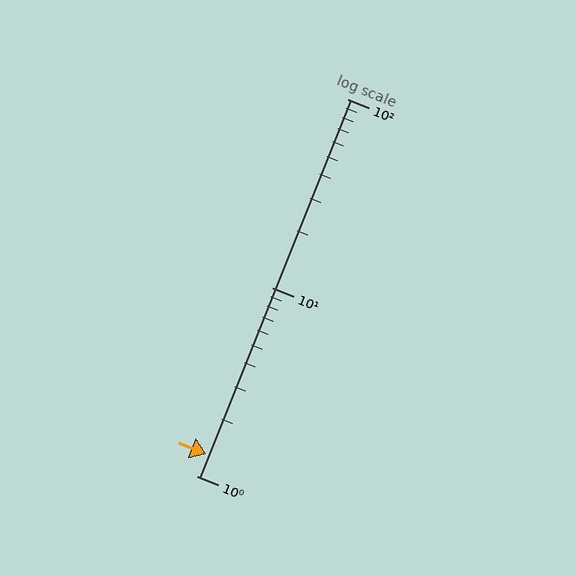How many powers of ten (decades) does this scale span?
The scale spans 2 decades, from 1 to 100.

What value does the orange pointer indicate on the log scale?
The pointer indicates approximately 1.3.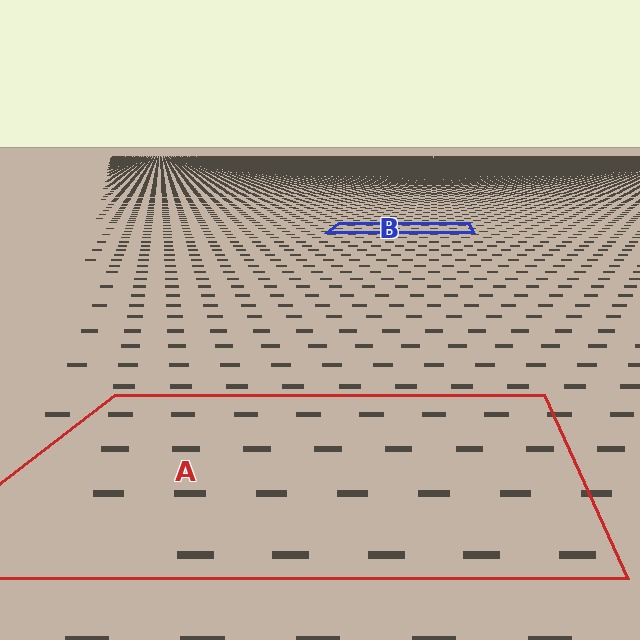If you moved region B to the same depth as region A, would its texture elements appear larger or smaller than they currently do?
They would appear larger. At a closer depth, the same texture elements are projected at a bigger on-screen size.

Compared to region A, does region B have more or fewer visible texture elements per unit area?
Region B has more texture elements per unit area — they are packed more densely because it is farther away.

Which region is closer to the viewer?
Region A is closer. The texture elements there are larger and more spread out.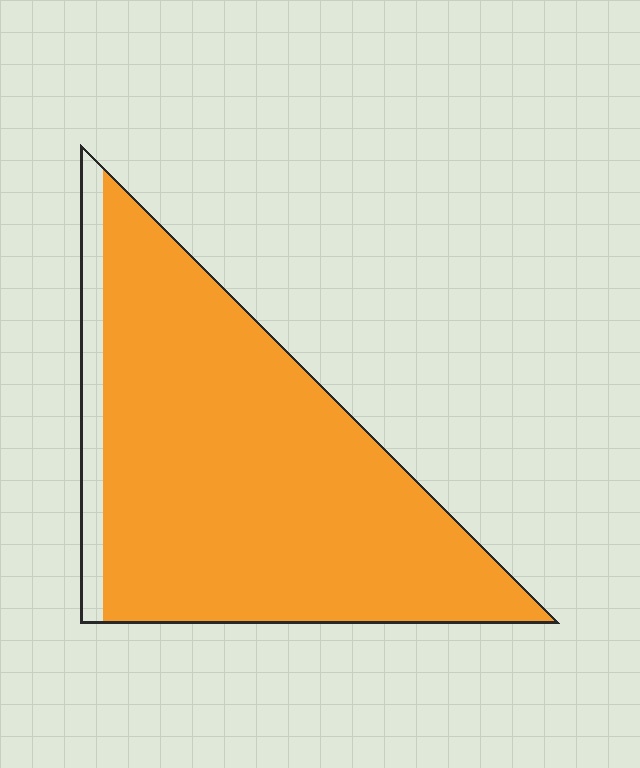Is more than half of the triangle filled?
Yes.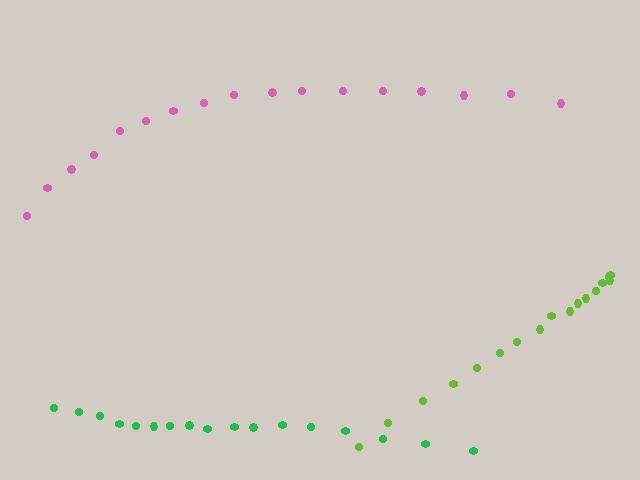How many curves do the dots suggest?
There are 3 distinct paths.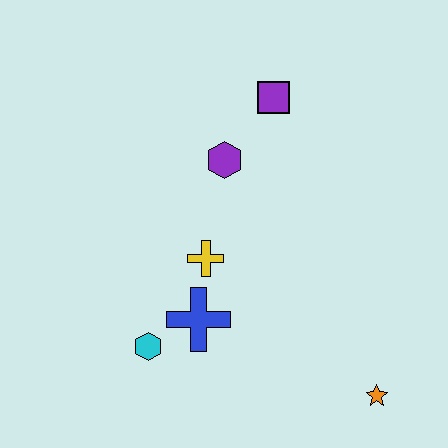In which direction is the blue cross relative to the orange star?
The blue cross is to the left of the orange star.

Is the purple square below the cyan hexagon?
No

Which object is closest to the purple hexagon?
The purple square is closest to the purple hexagon.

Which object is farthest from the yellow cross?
The orange star is farthest from the yellow cross.